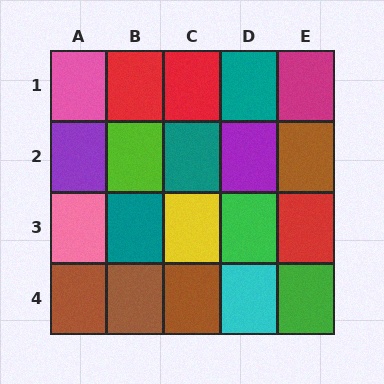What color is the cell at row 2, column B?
Lime.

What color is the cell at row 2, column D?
Purple.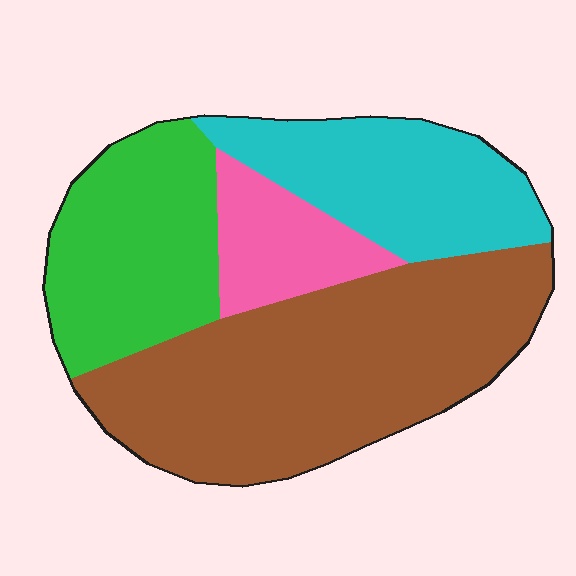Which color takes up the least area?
Pink, at roughly 10%.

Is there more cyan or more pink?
Cyan.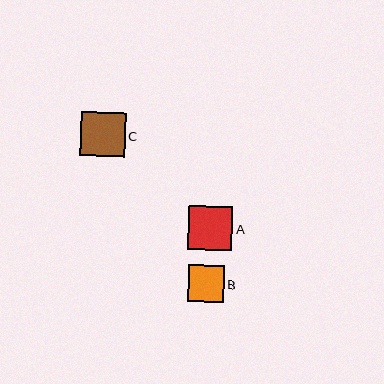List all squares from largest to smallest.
From largest to smallest: C, A, B.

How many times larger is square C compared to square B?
Square C is approximately 1.2 times the size of square B.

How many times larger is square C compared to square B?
Square C is approximately 1.2 times the size of square B.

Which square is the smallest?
Square B is the smallest with a size of approximately 36 pixels.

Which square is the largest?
Square C is the largest with a size of approximately 45 pixels.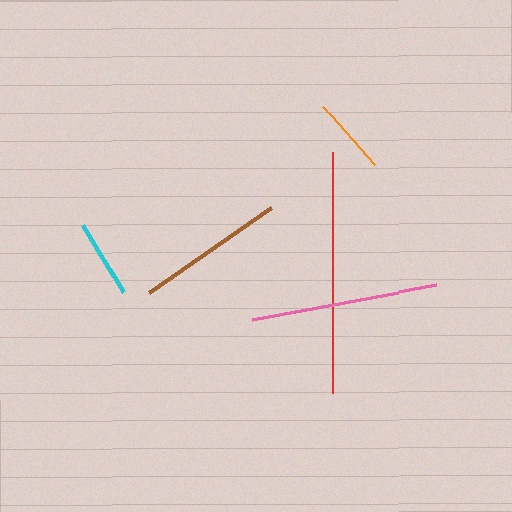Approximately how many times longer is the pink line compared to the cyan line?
The pink line is approximately 2.4 times the length of the cyan line.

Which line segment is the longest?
The red line is the longest at approximately 240 pixels.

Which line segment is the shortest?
The orange line is the shortest at approximately 77 pixels.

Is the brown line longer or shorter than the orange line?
The brown line is longer than the orange line.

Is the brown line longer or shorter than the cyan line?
The brown line is longer than the cyan line.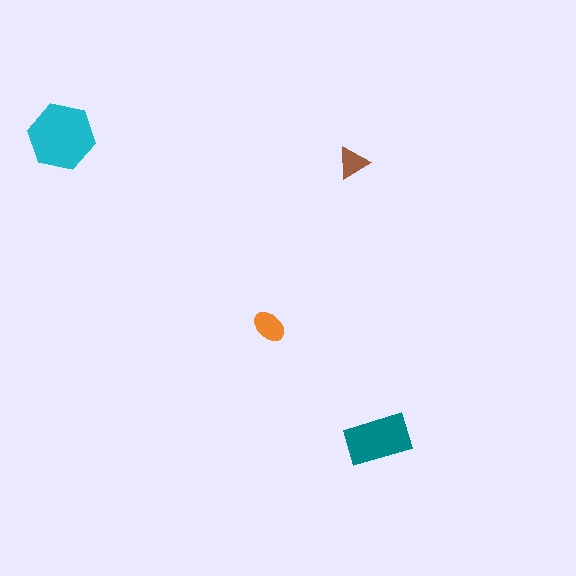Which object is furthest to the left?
The cyan hexagon is leftmost.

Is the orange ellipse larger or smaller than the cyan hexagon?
Smaller.